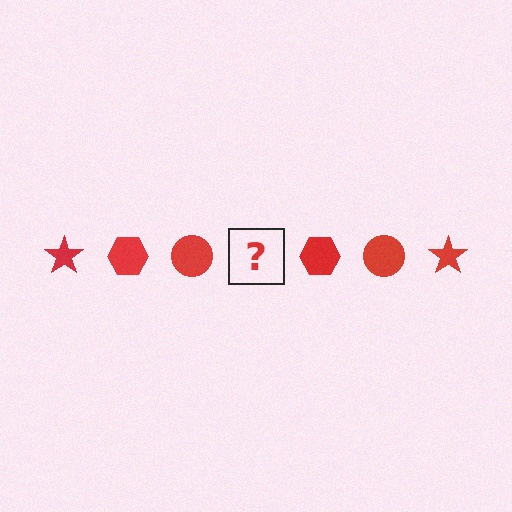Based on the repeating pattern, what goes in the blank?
The blank should be a red star.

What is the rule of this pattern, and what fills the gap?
The rule is that the pattern cycles through star, hexagon, circle shapes in red. The gap should be filled with a red star.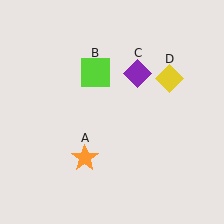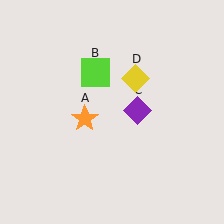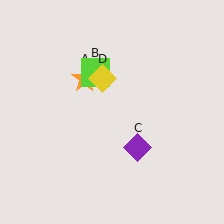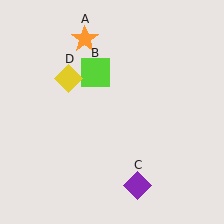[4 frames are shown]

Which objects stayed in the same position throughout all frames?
Lime square (object B) remained stationary.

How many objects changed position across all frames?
3 objects changed position: orange star (object A), purple diamond (object C), yellow diamond (object D).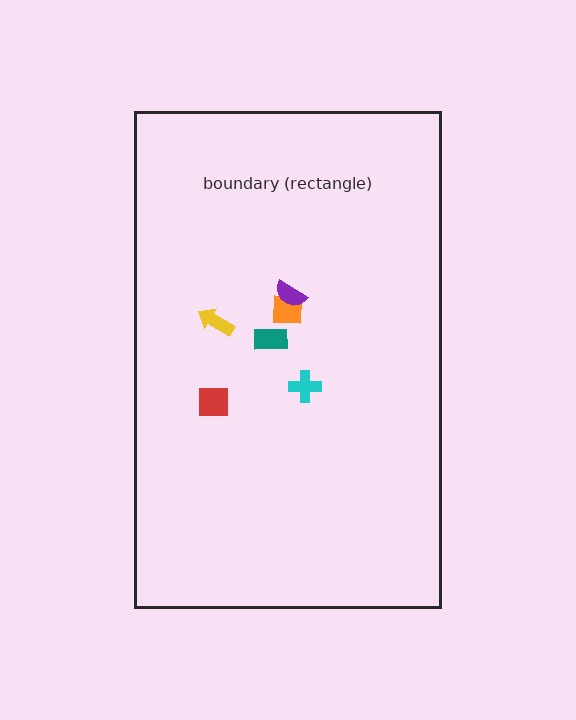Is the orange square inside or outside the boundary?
Inside.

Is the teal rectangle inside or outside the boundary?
Inside.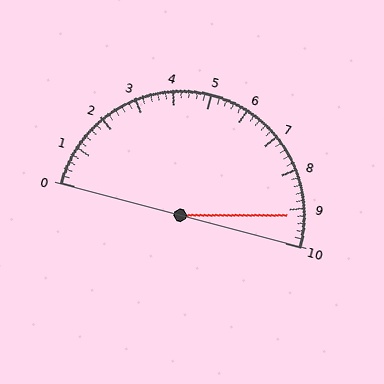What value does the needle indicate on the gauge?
The needle indicates approximately 9.2.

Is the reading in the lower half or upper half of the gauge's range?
The reading is in the upper half of the range (0 to 10).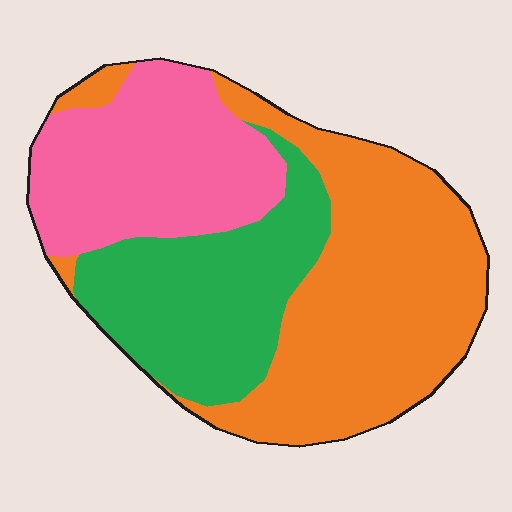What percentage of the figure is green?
Green covers 27% of the figure.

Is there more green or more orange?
Orange.